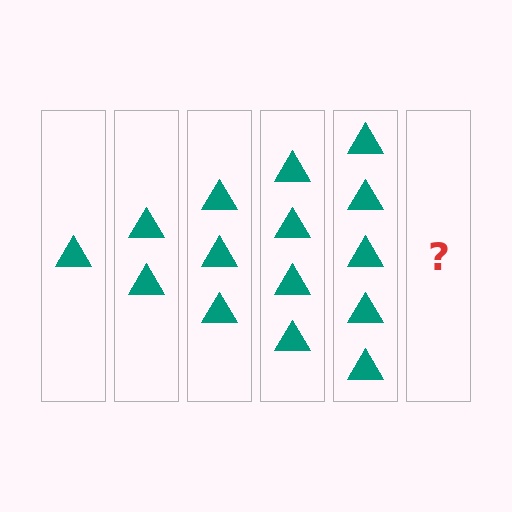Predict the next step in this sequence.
The next step is 6 triangles.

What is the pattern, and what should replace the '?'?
The pattern is that each step adds one more triangle. The '?' should be 6 triangles.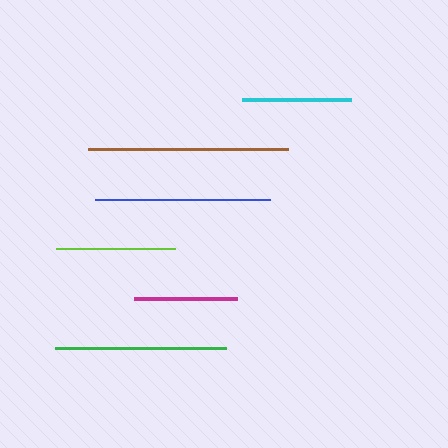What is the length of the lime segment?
The lime segment is approximately 118 pixels long.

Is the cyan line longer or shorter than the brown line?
The brown line is longer than the cyan line.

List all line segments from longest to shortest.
From longest to shortest: brown, blue, green, lime, cyan, magenta.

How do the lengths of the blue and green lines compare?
The blue and green lines are approximately the same length.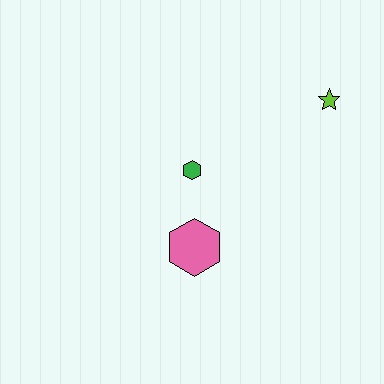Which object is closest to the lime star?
The green hexagon is closest to the lime star.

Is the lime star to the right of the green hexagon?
Yes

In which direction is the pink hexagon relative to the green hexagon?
The pink hexagon is below the green hexagon.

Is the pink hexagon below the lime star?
Yes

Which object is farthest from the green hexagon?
The lime star is farthest from the green hexagon.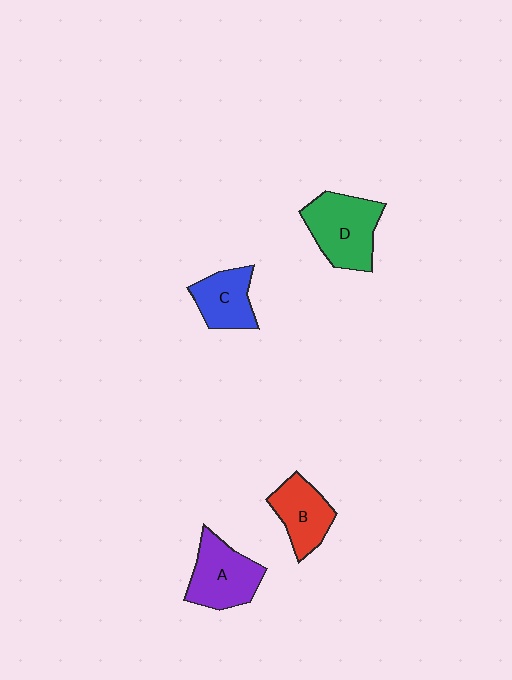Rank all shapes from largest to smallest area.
From largest to smallest: D (green), A (purple), B (red), C (blue).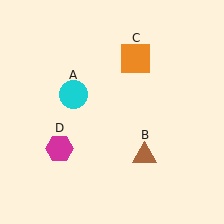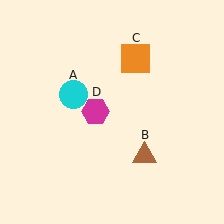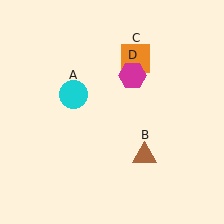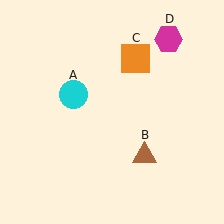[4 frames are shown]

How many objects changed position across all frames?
1 object changed position: magenta hexagon (object D).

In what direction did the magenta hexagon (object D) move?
The magenta hexagon (object D) moved up and to the right.